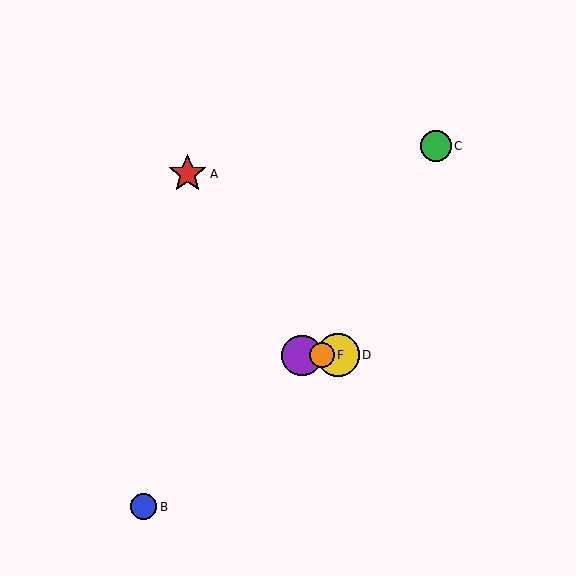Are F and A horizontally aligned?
No, F is at y≈355 and A is at y≈174.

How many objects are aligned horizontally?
3 objects (D, E, F) are aligned horizontally.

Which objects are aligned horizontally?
Objects D, E, F are aligned horizontally.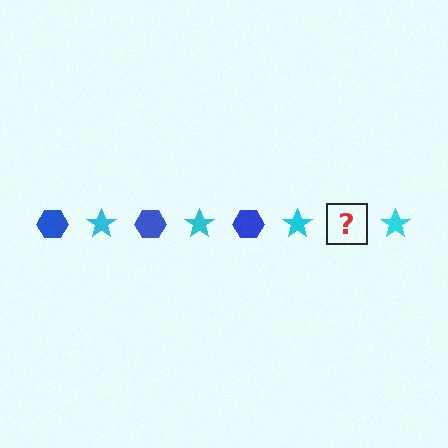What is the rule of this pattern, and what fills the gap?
The rule is that the pattern alternates between blue hexagon and cyan star. The gap should be filled with a blue hexagon.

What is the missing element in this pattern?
The missing element is a blue hexagon.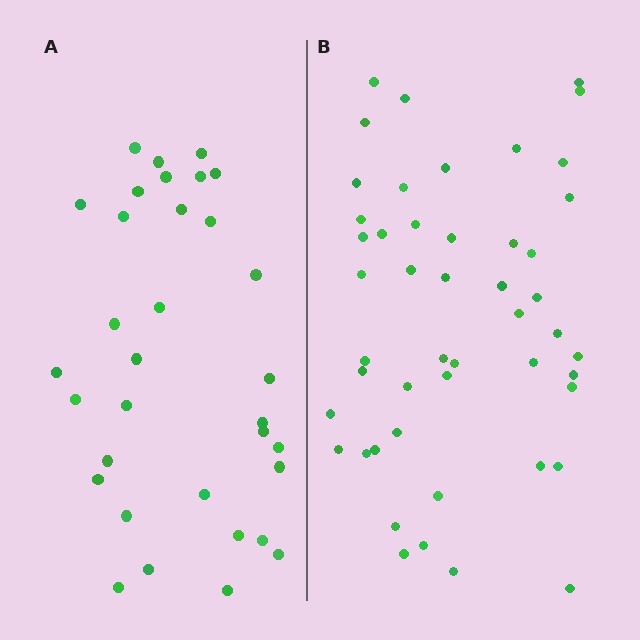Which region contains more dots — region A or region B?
Region B (the right region) has more dots.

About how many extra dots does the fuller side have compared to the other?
Region B has approximately 15 more dots than region A.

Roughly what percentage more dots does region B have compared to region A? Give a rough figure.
About 45% more.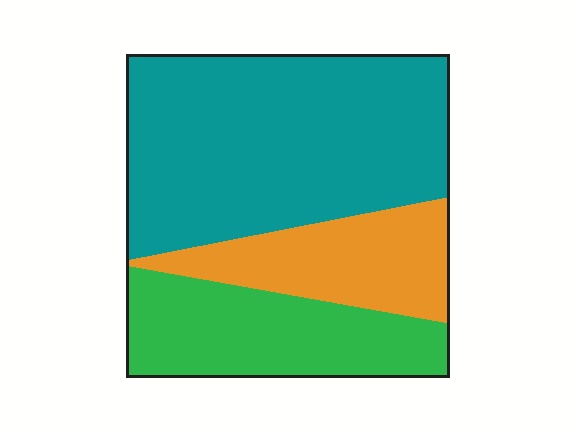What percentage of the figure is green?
Green takes up about one quarter (1/4) of the figure.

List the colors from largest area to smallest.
From largest to smallest: teal, green, orange.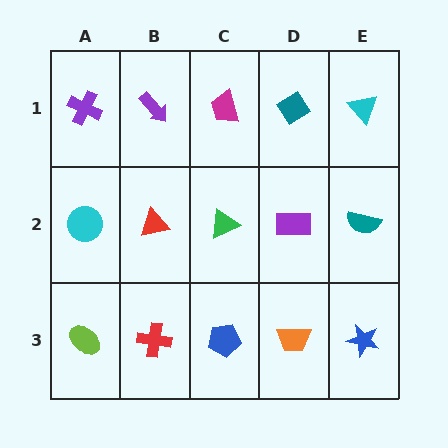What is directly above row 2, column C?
A magenta trapezoid.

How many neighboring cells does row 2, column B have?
4.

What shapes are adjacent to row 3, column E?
A teal semicircle (row 2, column E), an orange trapezoid (row 3, column D).